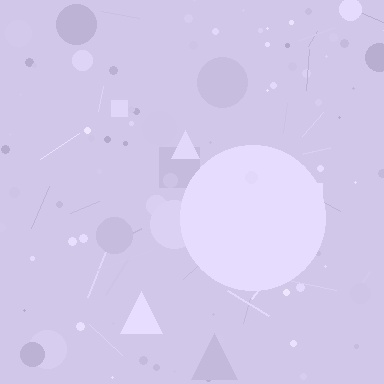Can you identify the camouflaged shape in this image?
The camouflaged shape is a circle.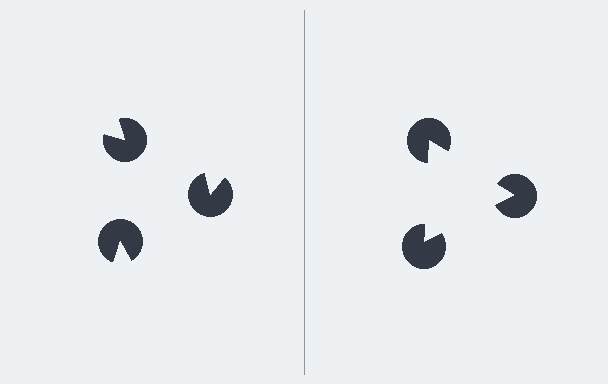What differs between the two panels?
The pac-man discs are positioned identically on both sides; only the wedge orientations differ. On the right they align to a triangle; on the left they are misaligned.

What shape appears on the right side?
An illusory triangle.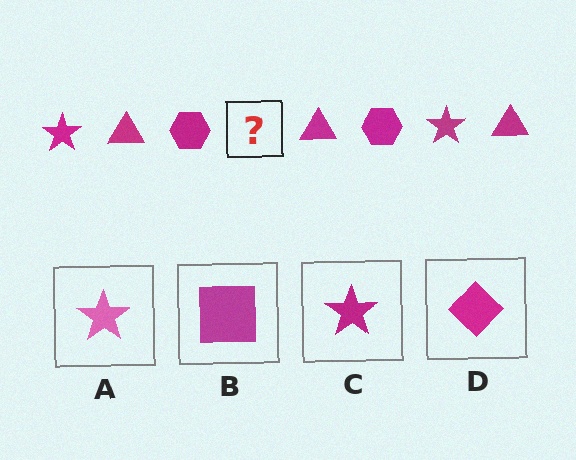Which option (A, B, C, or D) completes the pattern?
C.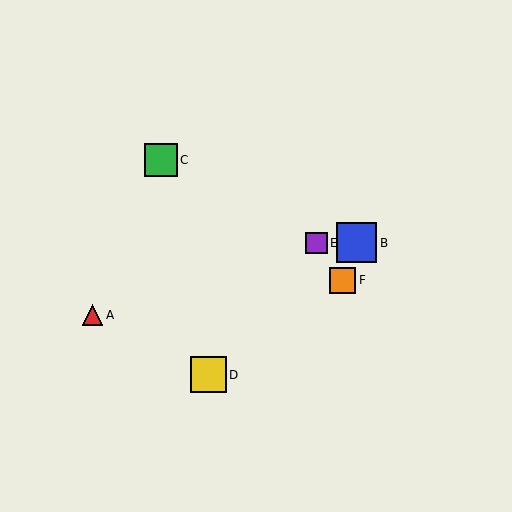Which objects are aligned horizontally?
Objects B, E are aligned horizontally.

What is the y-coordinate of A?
Object A is at y≈315.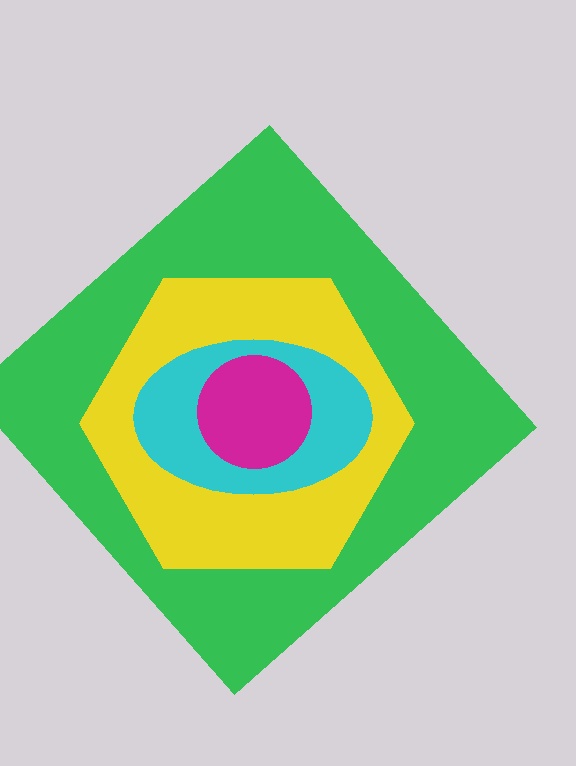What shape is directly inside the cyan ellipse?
The magenta circle.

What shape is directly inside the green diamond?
The yellow hexagon.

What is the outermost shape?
The green diamond.